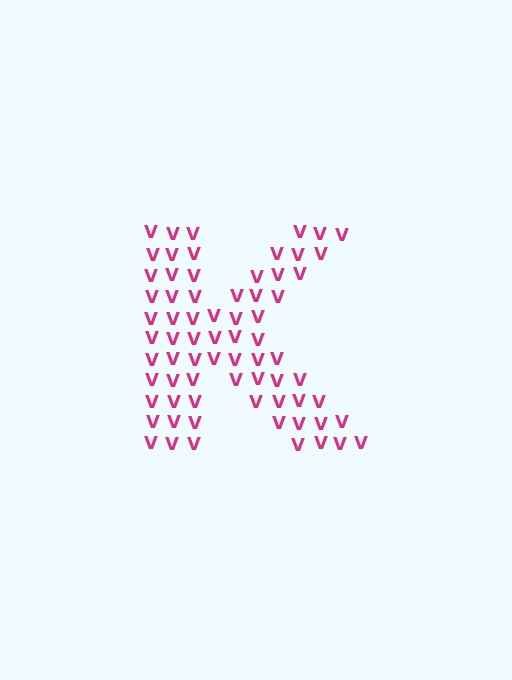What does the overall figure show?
The overall figure shows the letter K.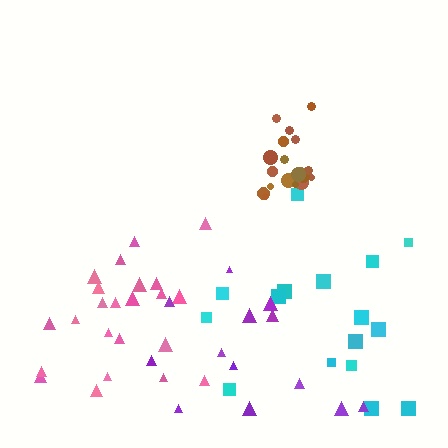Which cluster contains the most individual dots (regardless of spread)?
Pink (23).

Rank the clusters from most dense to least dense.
brown, pink, purple, cyan.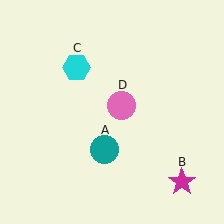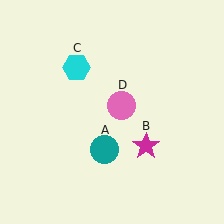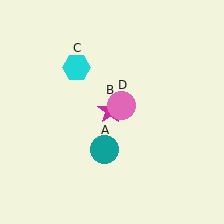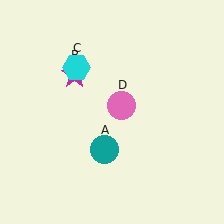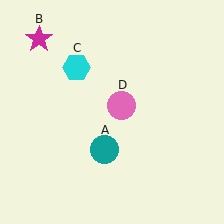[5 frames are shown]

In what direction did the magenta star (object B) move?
The magenta star (object B) moved up and to the left.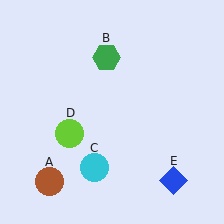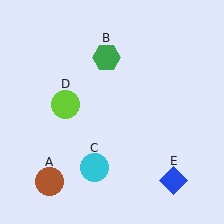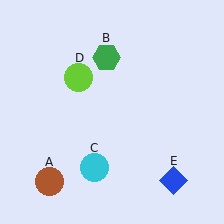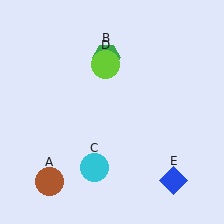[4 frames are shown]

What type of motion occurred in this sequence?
The lime circle (object D) rotated clockwise around the center of the scene.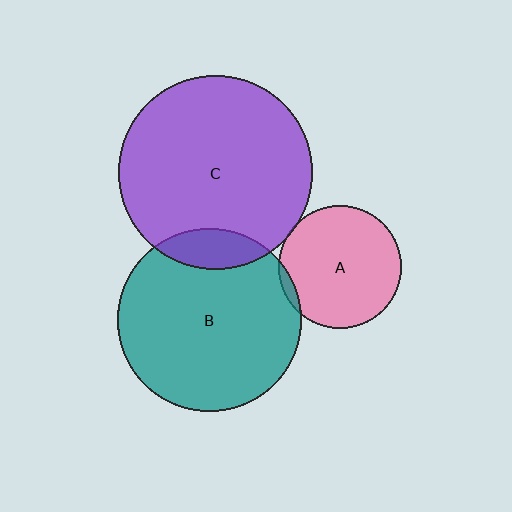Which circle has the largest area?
Circle C (purple).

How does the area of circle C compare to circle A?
Approximately 2.5 times.